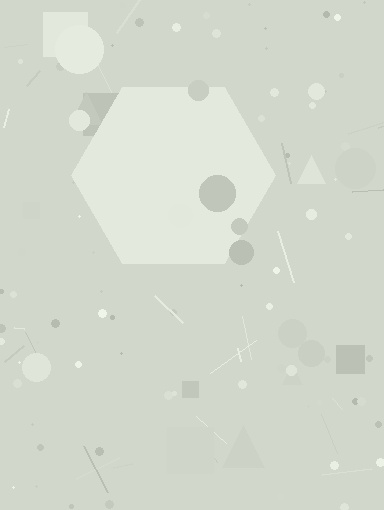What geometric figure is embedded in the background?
A hexagon is embedded in the background.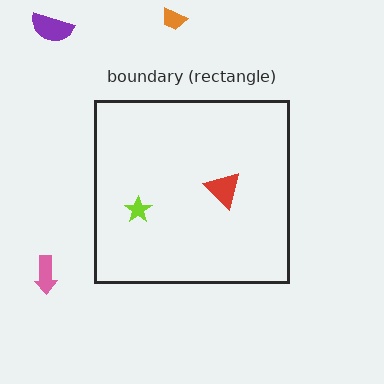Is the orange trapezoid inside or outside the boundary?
Outside.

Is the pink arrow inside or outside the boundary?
Outside.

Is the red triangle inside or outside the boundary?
Inside.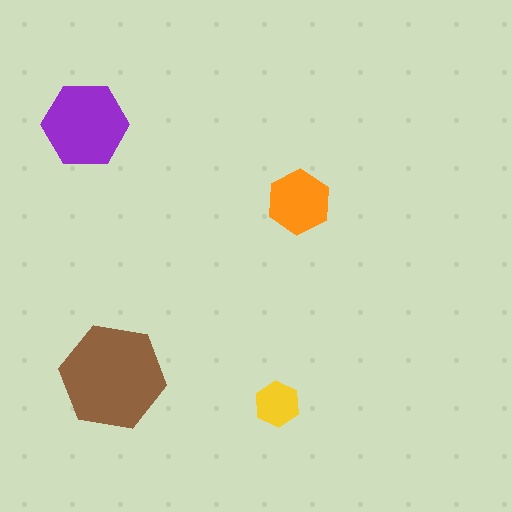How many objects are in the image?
There are 4 objects in the image.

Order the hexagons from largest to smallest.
the brown one, the purple one, the orange one, the yellow one.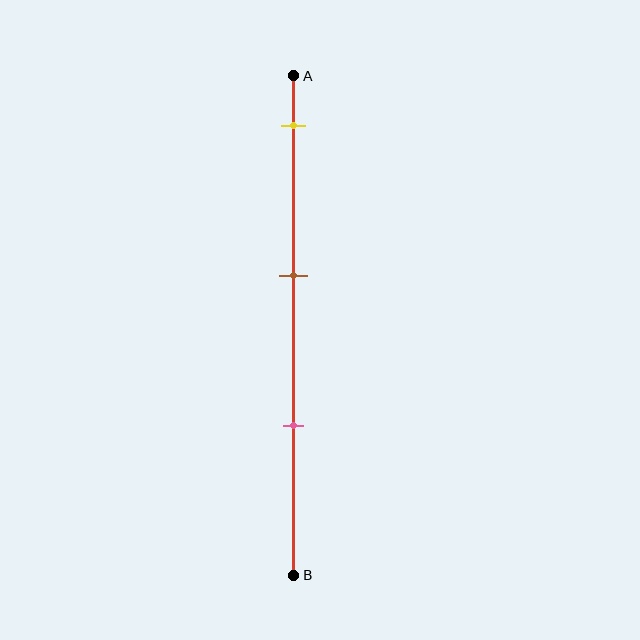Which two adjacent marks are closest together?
The brown and pink marks are the closest adjacent pair.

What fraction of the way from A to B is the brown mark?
The brown mark is approximately 40% (0.4) of the way from A to B.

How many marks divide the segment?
There are 3 marks dividing the segment.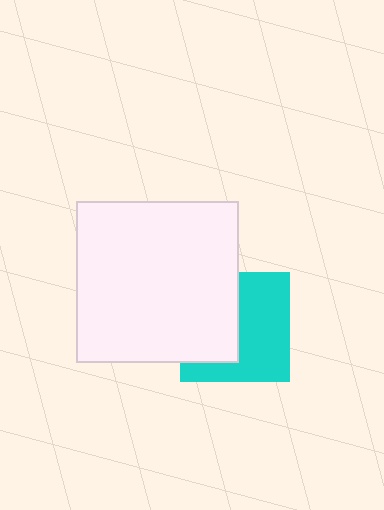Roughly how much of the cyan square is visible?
About half of it is visible (roughly 54%).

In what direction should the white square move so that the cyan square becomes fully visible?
The white square should move left. That is the shortest direction to clear the overlap and leave the cyan square fully visible.